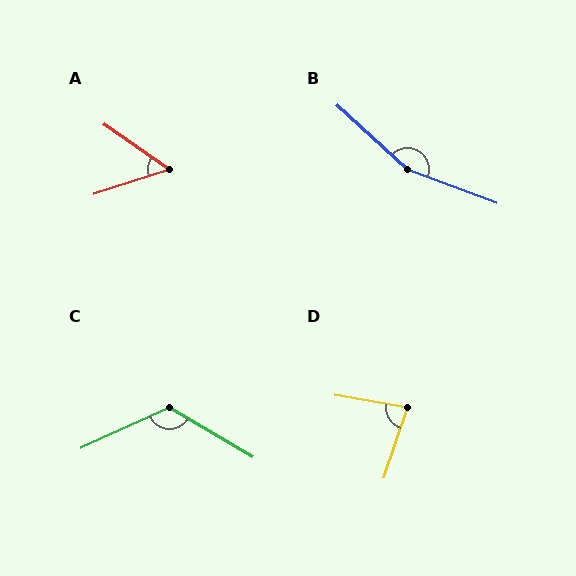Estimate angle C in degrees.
Approximately 125 degrees.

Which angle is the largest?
B, at approximately 158 degrees.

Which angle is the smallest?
A, at approximately 53 degrees.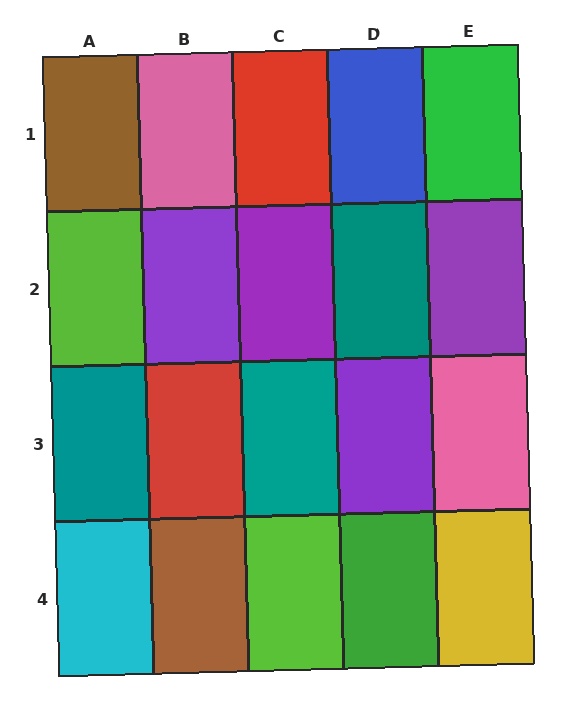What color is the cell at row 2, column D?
Teal.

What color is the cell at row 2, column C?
Purple.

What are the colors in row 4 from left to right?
Cyan, brown, lime, green, yellow.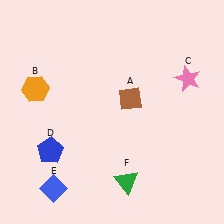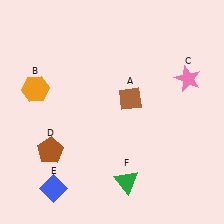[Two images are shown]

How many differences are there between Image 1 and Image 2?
There is 1 difference between the two images.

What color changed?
The pentagon (D) changed from blue in Image 1 to brown in Image 2.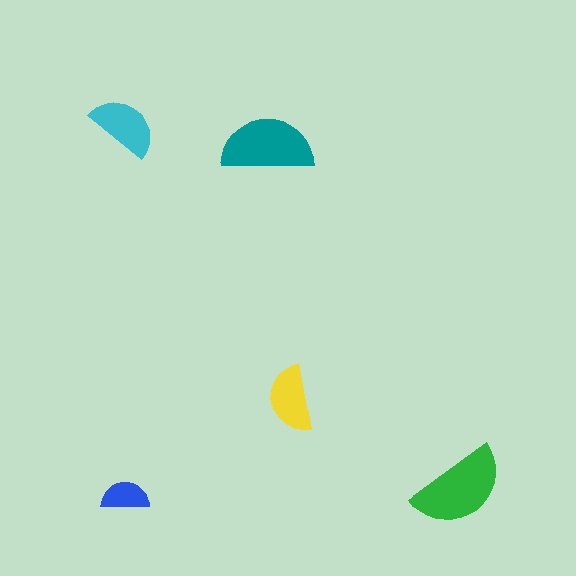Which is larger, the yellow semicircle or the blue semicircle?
The yellow one.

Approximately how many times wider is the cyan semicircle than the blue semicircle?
About 1.5 times wider.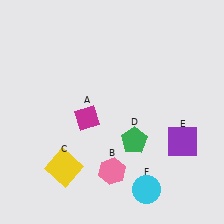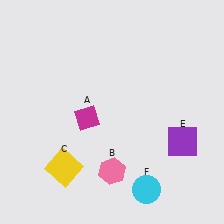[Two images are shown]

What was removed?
The green pentagon (D) was removed in Image 2.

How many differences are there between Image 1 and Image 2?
There is 1 difference between the two images.